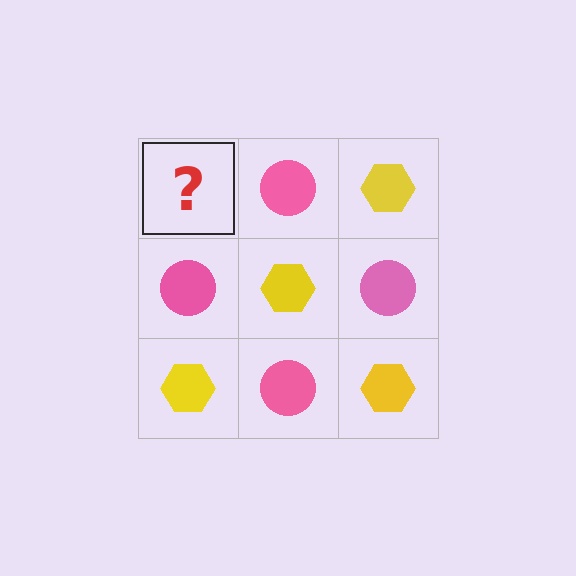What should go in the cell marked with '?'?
The missing cell should contain a yellow hexagon.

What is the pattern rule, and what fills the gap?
The rule is that it alternates yellow hexagon and pink circle in a checkerboard pattern. The gap should be filled with a yellow hexagon.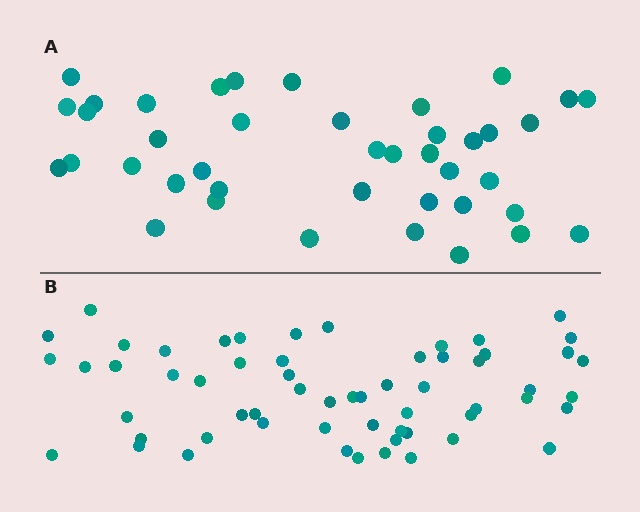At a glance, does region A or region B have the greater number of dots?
Region B (the bottom region) has more dots.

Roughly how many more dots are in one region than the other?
Region B has approximately 20 more dots than region A.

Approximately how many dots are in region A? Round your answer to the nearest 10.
About 40 dots. (The exact count is 41, which rounds to 40.)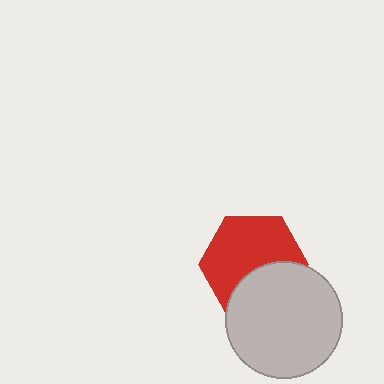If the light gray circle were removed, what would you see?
You would see the complete red hexagon.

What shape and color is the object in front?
The object in front is a light gray circle.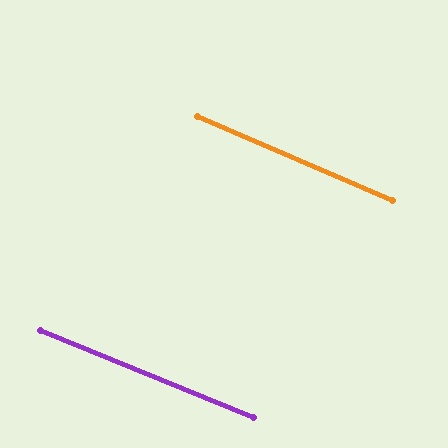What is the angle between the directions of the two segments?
Approximately 1 degree.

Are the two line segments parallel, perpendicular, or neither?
Parallel — their directions differ by only 0.9°.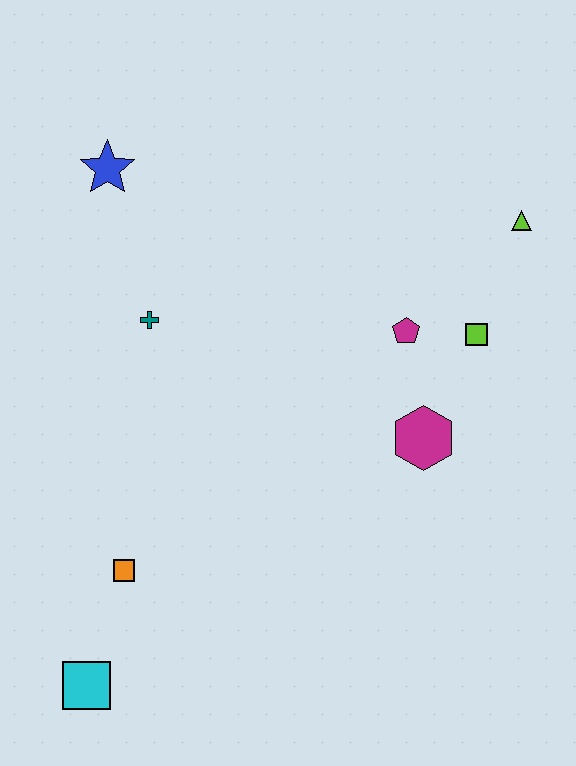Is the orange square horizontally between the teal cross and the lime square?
No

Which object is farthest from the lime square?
The cyan square is farthest from the lime square.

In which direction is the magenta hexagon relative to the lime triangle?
The magenta hexagon is below the lime triangle.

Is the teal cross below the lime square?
No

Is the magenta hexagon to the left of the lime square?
Yes